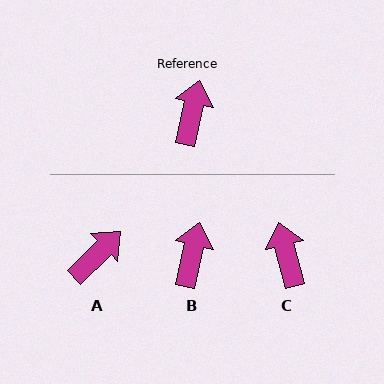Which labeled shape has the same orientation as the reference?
B.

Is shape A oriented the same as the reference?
No, it is off by about 33 degrees.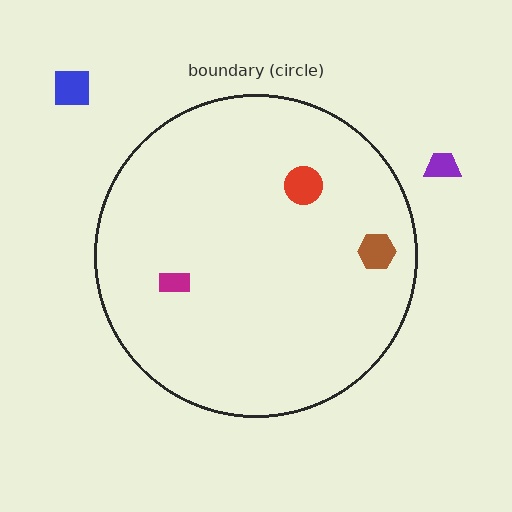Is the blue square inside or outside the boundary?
Outside.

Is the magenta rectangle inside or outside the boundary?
Inside.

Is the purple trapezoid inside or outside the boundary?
Outside.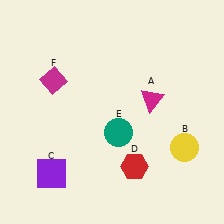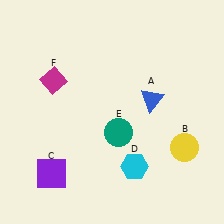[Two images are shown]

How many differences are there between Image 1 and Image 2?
There are 2 differences between the two images.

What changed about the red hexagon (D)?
In Image 1, D is red. In Image 2, it changed to cyan.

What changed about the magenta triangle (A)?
In Image 1, A is magenta. In Image 2, it changed to blue.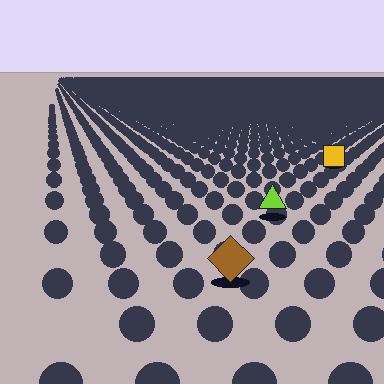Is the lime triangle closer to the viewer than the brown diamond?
No. The brown diamond is closer — you can tell from the texture gradient: the ground texture is coarser near it.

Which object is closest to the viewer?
The brown diamond is closest. The texture marks near it are larger and more spread out.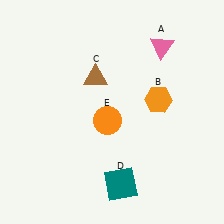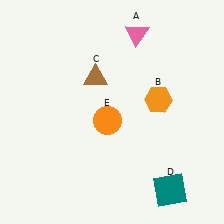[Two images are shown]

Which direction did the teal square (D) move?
The teal square (D) moved right.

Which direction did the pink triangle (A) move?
The pink triangle (A) moved left.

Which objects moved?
The objects that moved are: the pink triangle (A), the teal square (D).